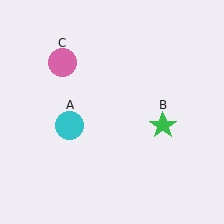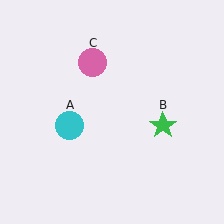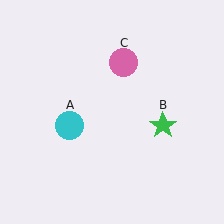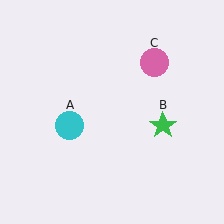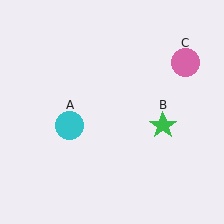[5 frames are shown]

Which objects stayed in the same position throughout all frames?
Cyan circle (object A) and green star (object B) remained stationary.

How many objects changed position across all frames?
1 object changed position: pink circle (object C).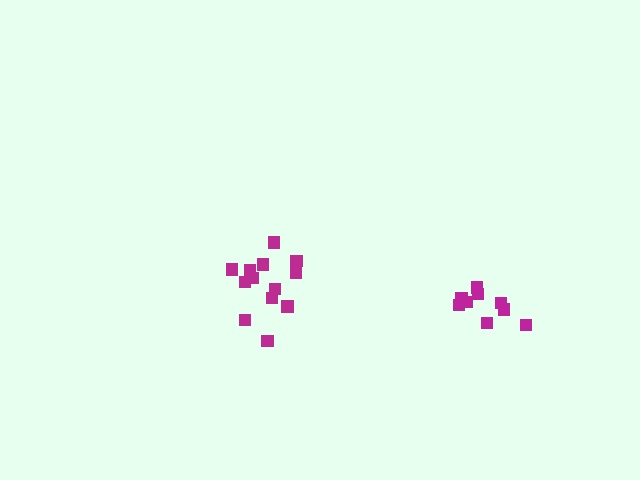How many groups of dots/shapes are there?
There are 2 groups.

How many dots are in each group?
Group 1: 9 dots, Group 2: 13 dots (22 total).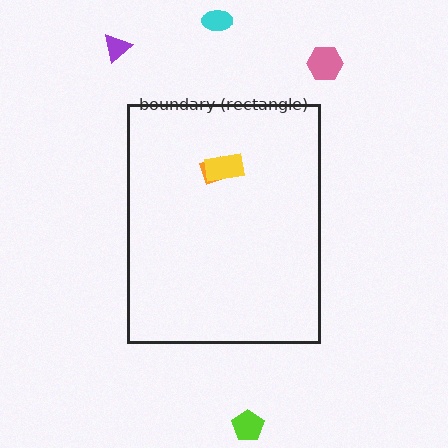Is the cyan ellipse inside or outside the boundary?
Outside.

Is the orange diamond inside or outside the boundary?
Inside.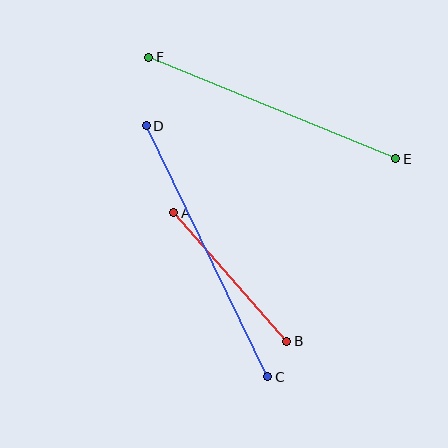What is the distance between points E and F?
The distance is approximately 267 pixels.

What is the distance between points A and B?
The distance is approximately 171 pixels.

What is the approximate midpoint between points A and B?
The midpoint is at approximately (230, 277) pixels.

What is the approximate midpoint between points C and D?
The midpoint is at approximately (207, 251) pixels.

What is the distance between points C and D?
The distance is approximately 279 pixels.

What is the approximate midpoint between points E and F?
The midpoint is at approximately (272, 108) pixels.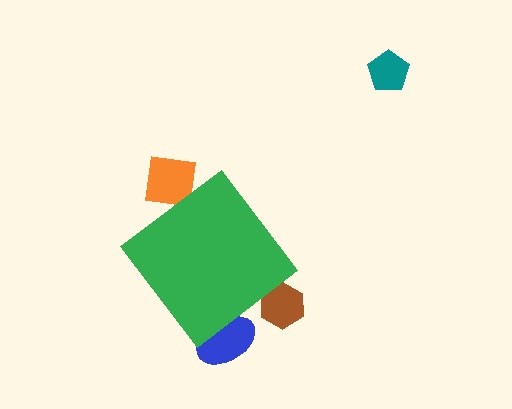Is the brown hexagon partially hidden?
Yes, the brown hexagon is partially hidden behind the green diamond.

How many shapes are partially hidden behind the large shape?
3 shapes are partially hidden.